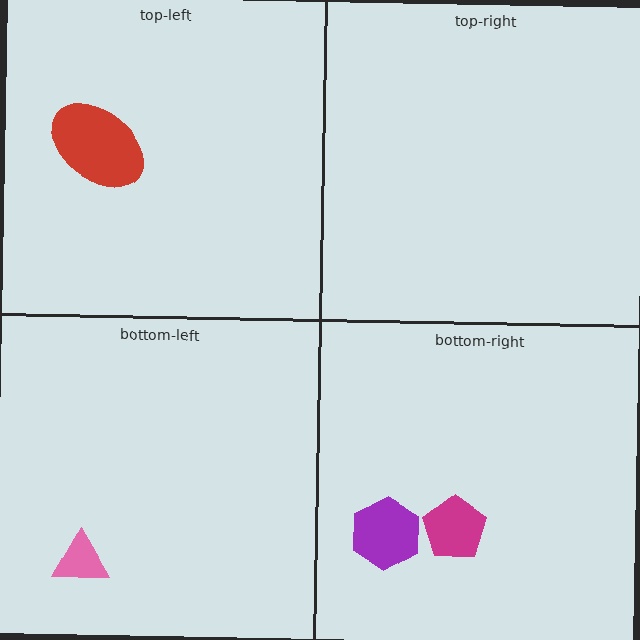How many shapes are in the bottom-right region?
2.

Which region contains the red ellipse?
The top-left region.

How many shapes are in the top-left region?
1.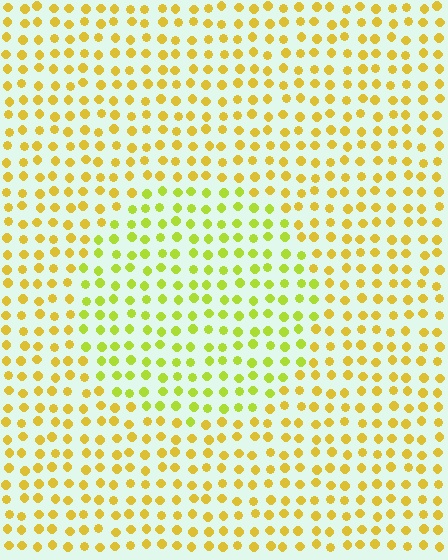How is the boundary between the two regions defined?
The boundary is defined purely by a slight shift in hue (about 29 degrees). Spacing, size, and orientation are identical on both sides.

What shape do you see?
I see a circle.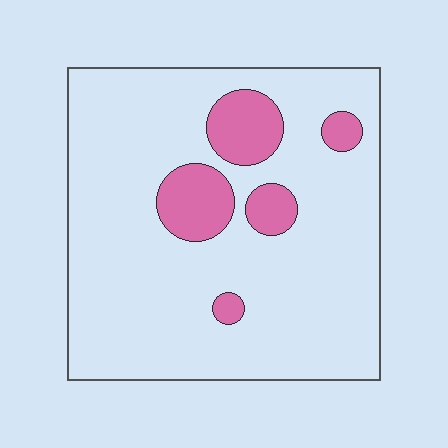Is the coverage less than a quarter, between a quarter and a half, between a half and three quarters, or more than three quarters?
Less than a quarter.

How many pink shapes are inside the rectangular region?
5.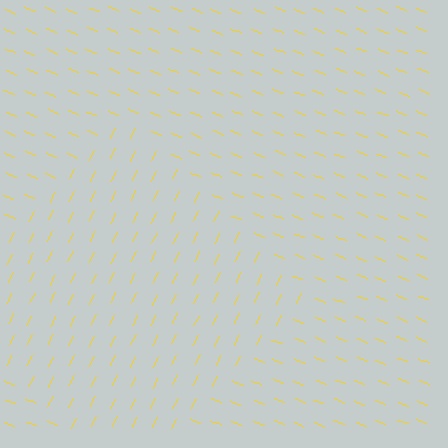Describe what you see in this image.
The image is filled with small yellow line segments. A diamond region in the image has lines oriented differently from the surrounding lines, creating a visible texture boundary.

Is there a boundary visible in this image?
Yes, there is a texture boundary formed by a change in line orientation.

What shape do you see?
I see a diamond.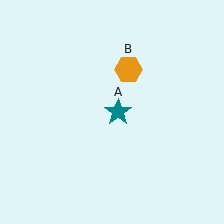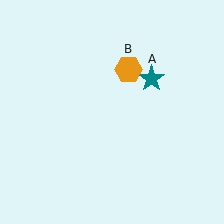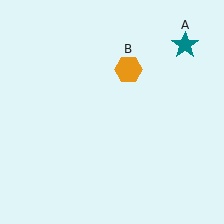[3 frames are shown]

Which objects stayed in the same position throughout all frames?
Orange hexagon (object B) remained stationary.